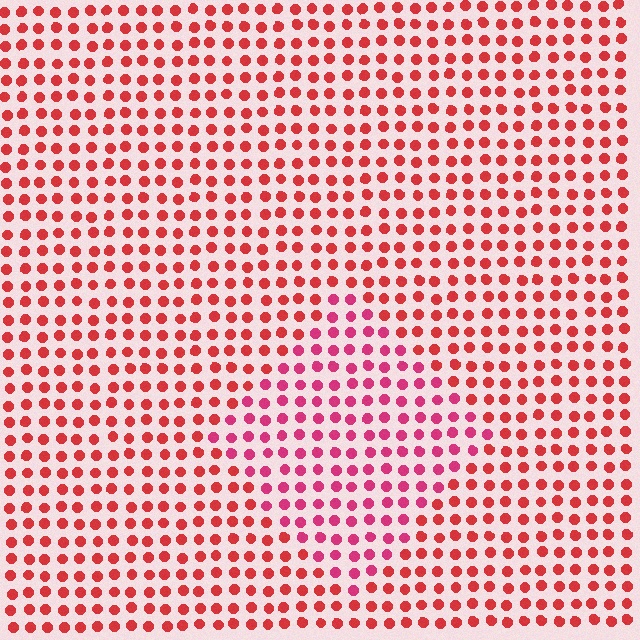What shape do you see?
I see a diamond.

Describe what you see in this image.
The image is filled with small red elements in a uniform arrangement. A diamond-shaped region is visible where the elements are tinted to a slightly different hue, forming a subtle color boundary.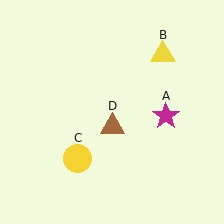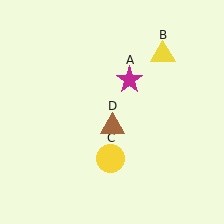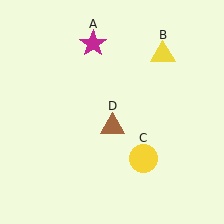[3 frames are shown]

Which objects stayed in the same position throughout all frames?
Yellow triangle (object B) and brown triangle (object D) remained stationary.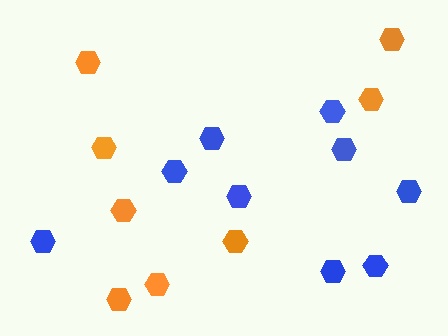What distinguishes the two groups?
There are 2 groups: one group of orange hexagons (8) and one group of blue hexagons (9).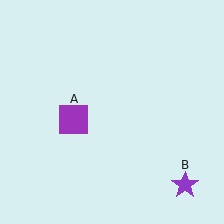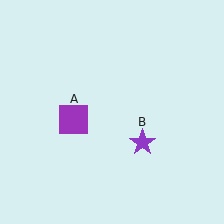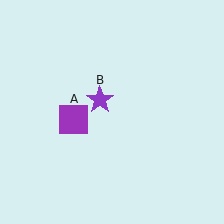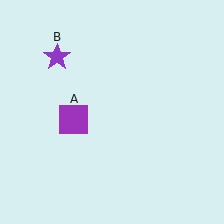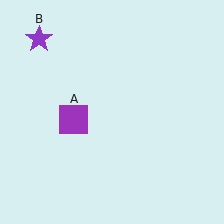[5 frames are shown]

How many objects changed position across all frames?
1 object changed position: purple star (object B).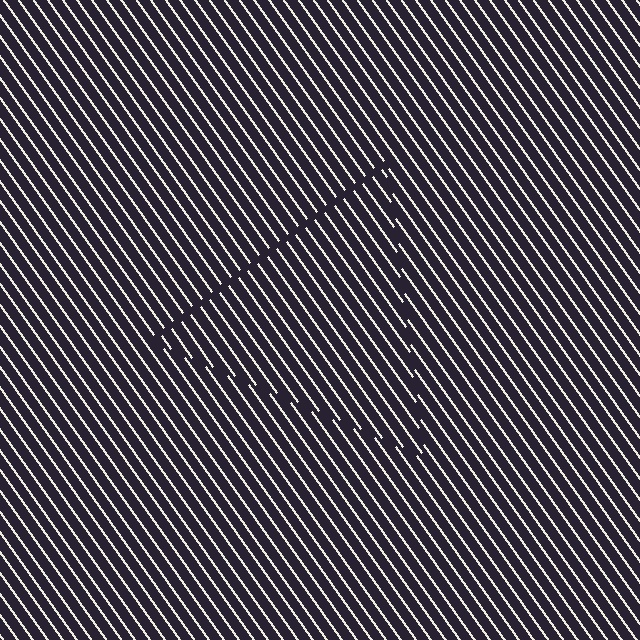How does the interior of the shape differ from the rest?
The interior of the shape contains the same grating, shifted by half a period — the contour is defined by the phase discontinuity where line-ends from the inner and outer gratings abut.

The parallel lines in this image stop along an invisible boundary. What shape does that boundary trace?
An illusory triangle. The interior of the shape contains the same grating, shifted by half a period — the contour is defined by the phase discontinuity where line-ends from the inner and outer gratings abut.